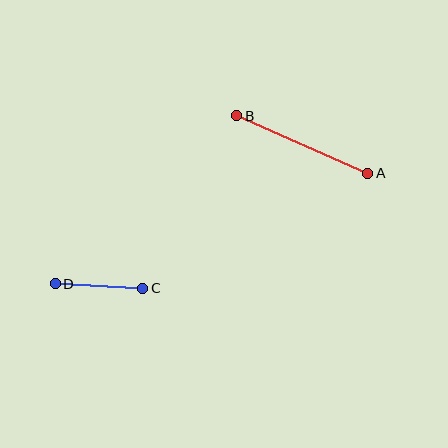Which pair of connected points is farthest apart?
Points A and B are farthest apart.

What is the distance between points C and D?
The distance is approximately 88 pixels.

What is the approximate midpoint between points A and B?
The midpoint is at approximately (302, 144) pixels.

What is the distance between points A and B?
The distance is approximately 143 pixels.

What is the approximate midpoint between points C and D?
The midpoint is at approximately (99, 286) pixels.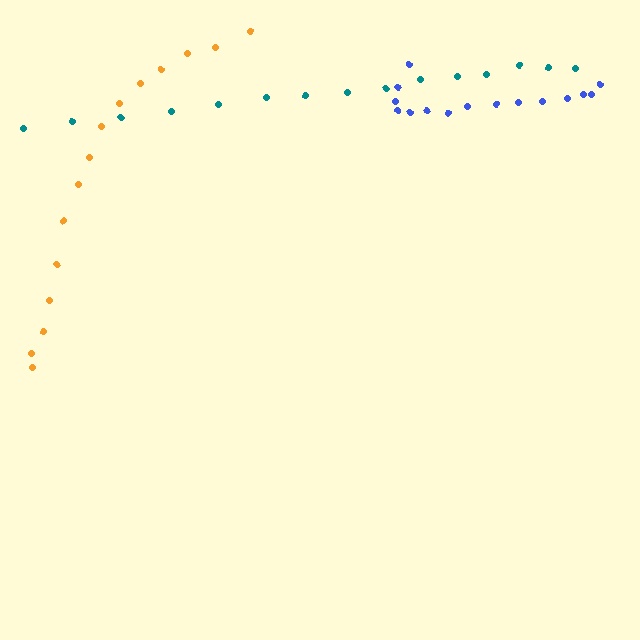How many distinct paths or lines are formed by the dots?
There are 3 distinct paths.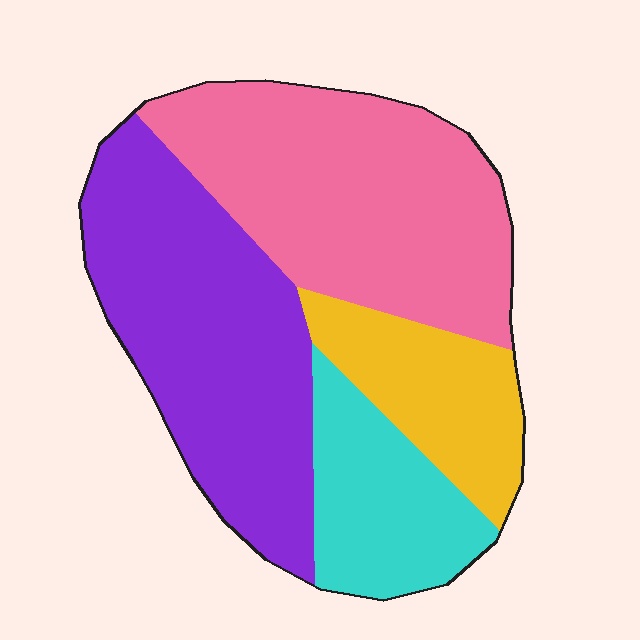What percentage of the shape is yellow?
Yellow takes up about one sixth (1/6) of the shape.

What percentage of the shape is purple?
Purple takes up between a quarter and a half of the shape.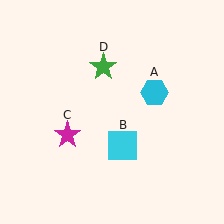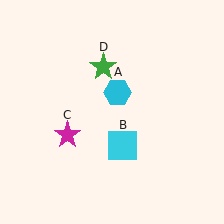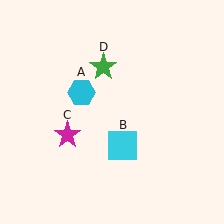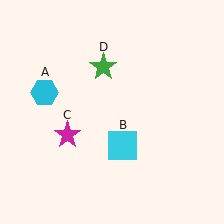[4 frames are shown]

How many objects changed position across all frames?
1 object changed position: cyan hexagon (object A).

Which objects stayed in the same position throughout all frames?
Cyan square (object B) and magenta star (object C) and green star (object D) remained stationary.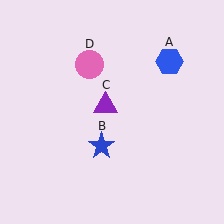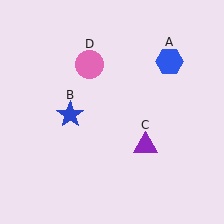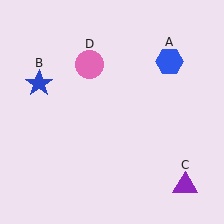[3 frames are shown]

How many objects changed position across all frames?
2 objects changed position: blue star (object B), purple triangle (object C).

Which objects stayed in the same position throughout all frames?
Blue hexagon (object A) and pink circle (object D) remained stationary.